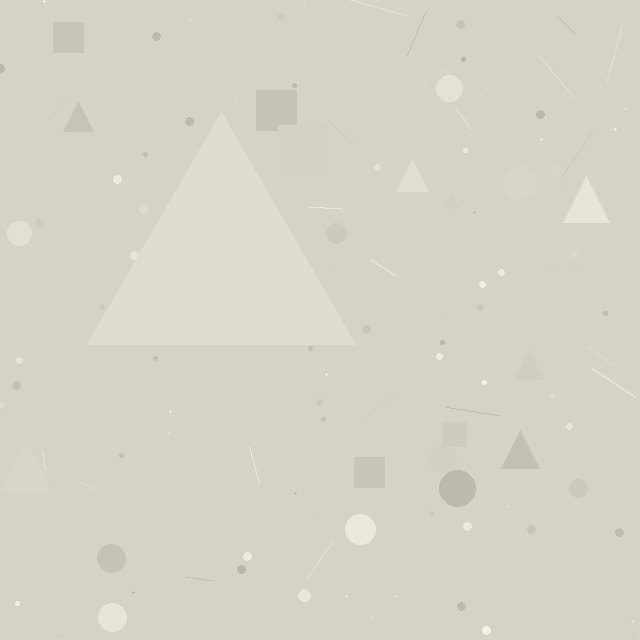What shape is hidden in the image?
A triangle is hidden in the image.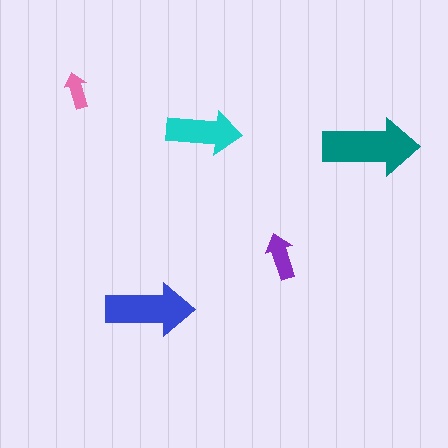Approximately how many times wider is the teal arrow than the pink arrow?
About 2.5 times wider.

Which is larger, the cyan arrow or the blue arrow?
The blue one.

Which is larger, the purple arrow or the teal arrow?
The teal one.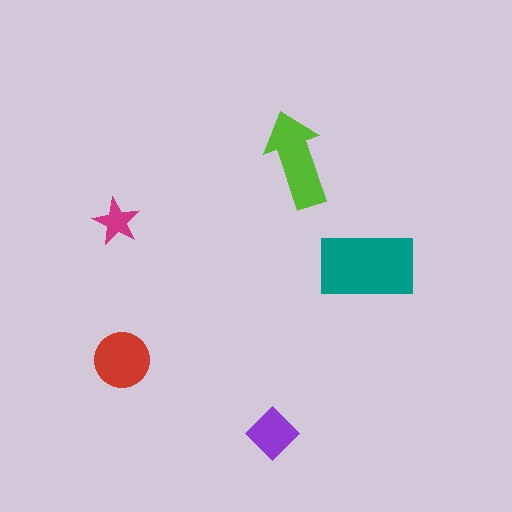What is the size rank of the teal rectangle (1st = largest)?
1st.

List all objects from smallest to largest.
The magenta star, the purple diamond, the red circle, the lime arrow, the teal rectangle.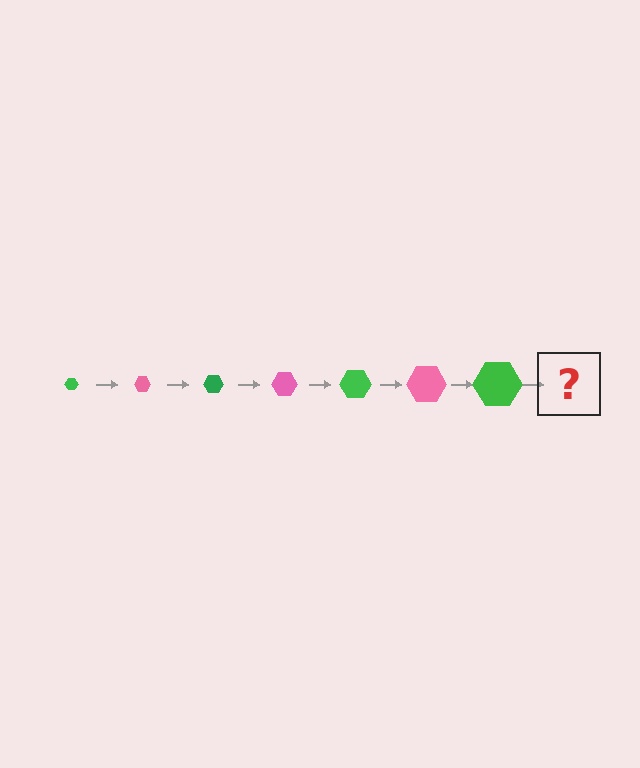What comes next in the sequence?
The next element should be a pink hexagon, larger than the previous one.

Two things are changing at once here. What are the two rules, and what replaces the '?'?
The two rules are that the hexagon grows larger each step and the color cycles through green and pink. The '?' should be a pink hexagon, larger than the previous one.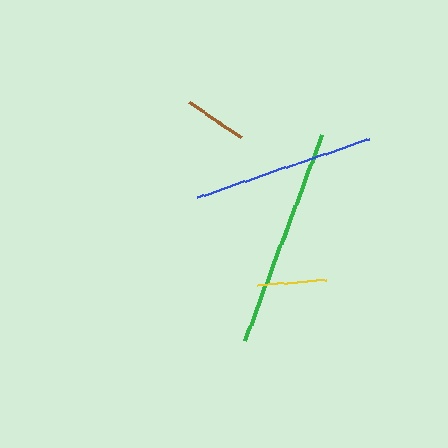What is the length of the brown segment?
The brown segment is approximately 63 pixels long.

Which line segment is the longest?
The green line is the longest at approximately 220 pixels.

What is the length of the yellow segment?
The yellow segment is approximately 69 pixels long.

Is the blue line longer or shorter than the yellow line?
The blue line is longer than the yellow line.